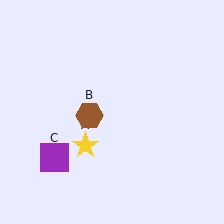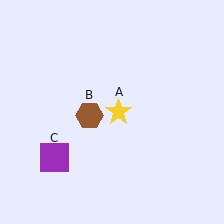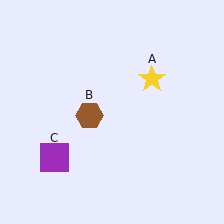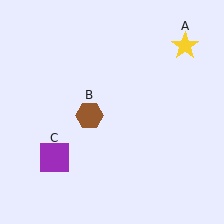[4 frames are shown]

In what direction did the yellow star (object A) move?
The yellow star (object A) moved up and to the right.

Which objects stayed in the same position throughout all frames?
Brown hexagon (object B) and purple square (object C) remained stationary.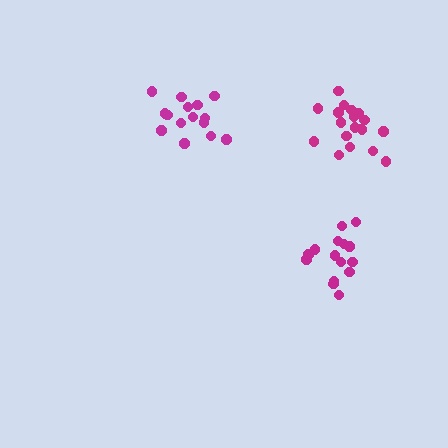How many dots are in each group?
Group 1: 15 dots, Group 2: 15 dots, Group 3: 19 dots (49 total).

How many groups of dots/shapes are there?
There are 3 groups.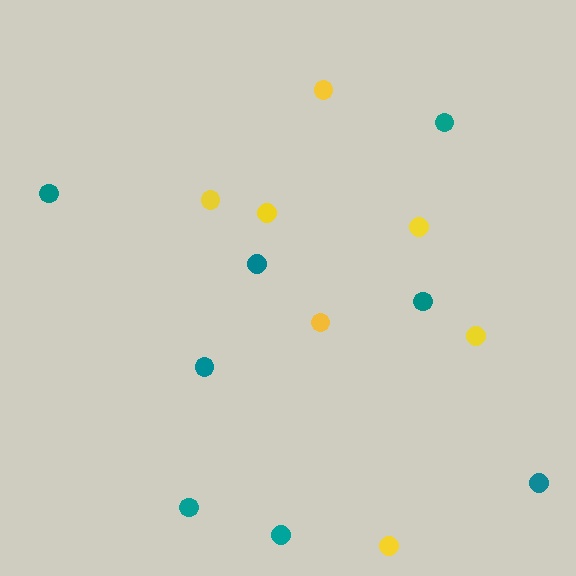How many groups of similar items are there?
There are 2 groups: one group of teal circles (8) and one group of yellow circles (7).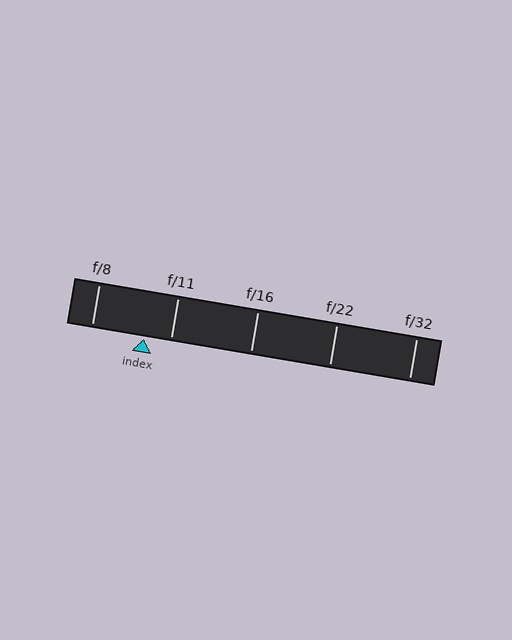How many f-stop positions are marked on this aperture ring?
There are 5 f-stop positions marked.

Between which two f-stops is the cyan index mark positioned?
The index mark is between f/8 and f/11.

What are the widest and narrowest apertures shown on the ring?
The widest aperture shown is f/8 and the narrowest is f/32.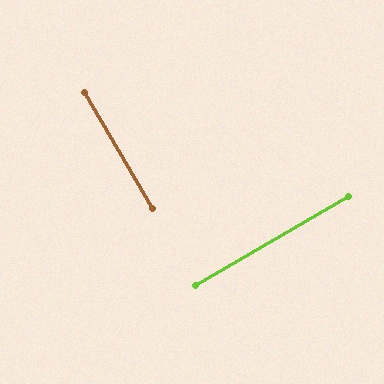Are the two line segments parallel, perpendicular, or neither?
Perpendicular — they meet at approximately 90°.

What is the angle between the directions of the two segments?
Approximately 90 degrees.